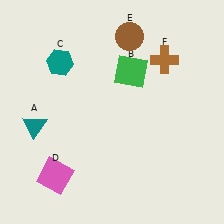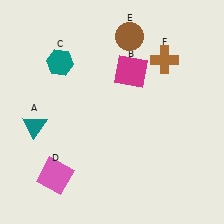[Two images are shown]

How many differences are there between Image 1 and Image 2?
There is 1 difference between the two images.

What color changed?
The square (B) changed from green in Image 1 to magenta in Image 2.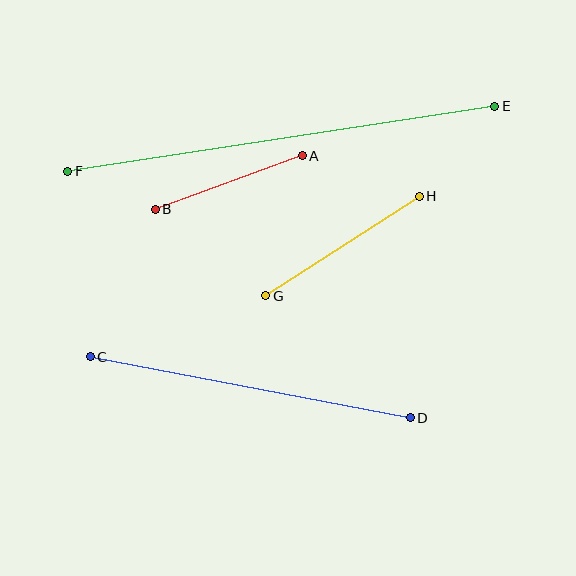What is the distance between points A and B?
The distance is approximately 156 pixels.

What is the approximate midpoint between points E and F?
The midpoint is at approximately (281, 139) pixels.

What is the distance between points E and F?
The distance is approximately 432 pixels.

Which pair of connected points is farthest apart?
Points E and F are farthest apart.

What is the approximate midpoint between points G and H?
The midpoint is at approximately (342, 246) pixels.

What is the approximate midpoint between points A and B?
The midpoint is at approximately (229, 183) pixels.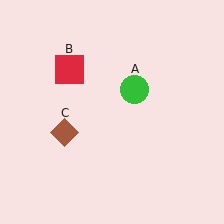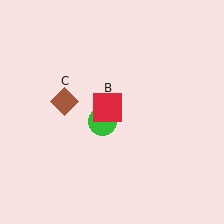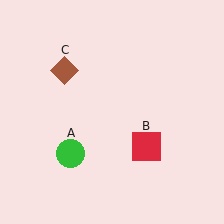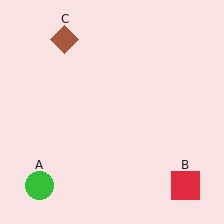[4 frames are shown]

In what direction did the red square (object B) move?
The red square (object B) moved down and to the right.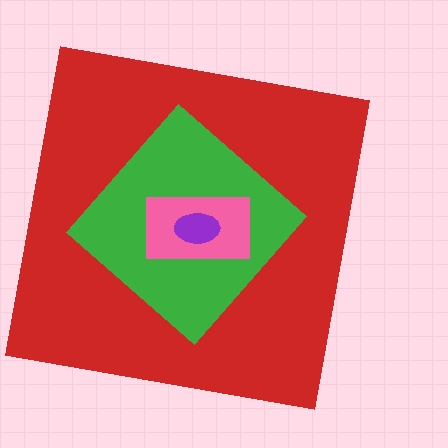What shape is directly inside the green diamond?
The pink rectangle.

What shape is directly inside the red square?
The green diamond.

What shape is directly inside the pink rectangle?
The purple ellipse.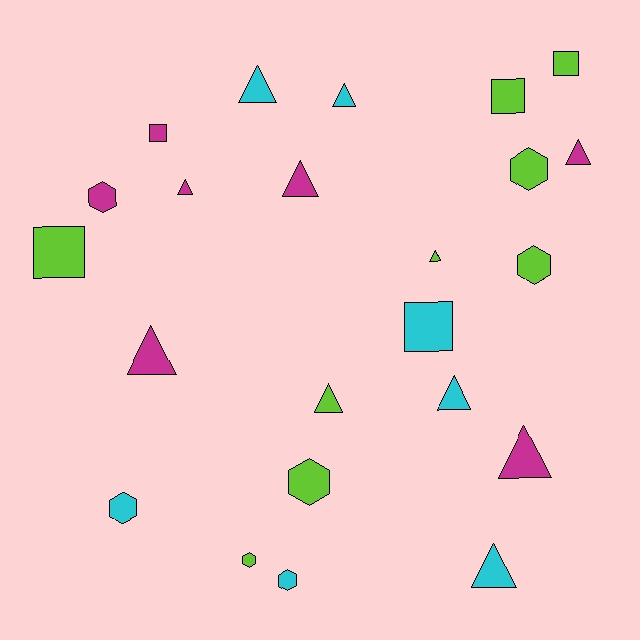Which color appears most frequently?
Lime, with 9 objects.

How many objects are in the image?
There are 23 objects.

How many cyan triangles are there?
There are 4 cyan triangles.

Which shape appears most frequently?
Triangle, with 11 objects.